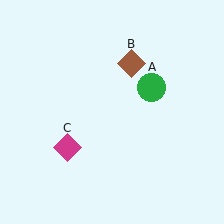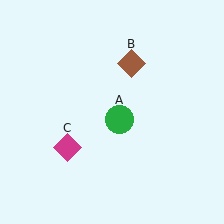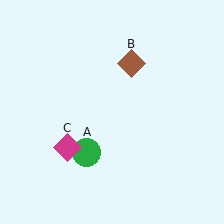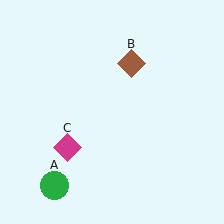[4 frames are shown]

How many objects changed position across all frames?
1 object changed position: green circle (object A).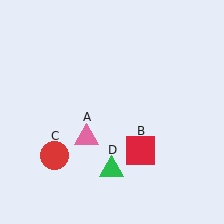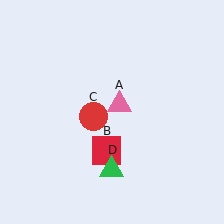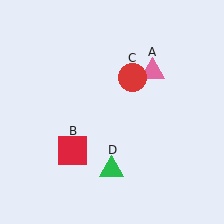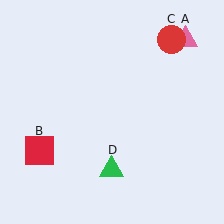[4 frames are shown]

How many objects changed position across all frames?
3 objects changed position: pink triangle (object A), red square (object B), red circle (object C).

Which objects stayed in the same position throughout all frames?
Green triangle (object D) remained stationary.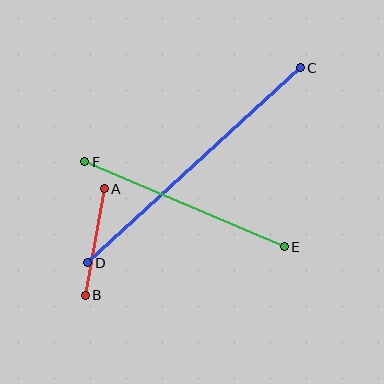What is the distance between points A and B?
The distance is approximately 108 pixels.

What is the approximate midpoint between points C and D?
The midpoint is at approximately (194, 165) pixels.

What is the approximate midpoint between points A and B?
The midpoint is at approximately (95, 242) pixels.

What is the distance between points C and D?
The distance is approximately 288 pixels.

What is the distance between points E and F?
The distance is approximately 217 pixels.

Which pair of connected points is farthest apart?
Points C and D are farthest apart.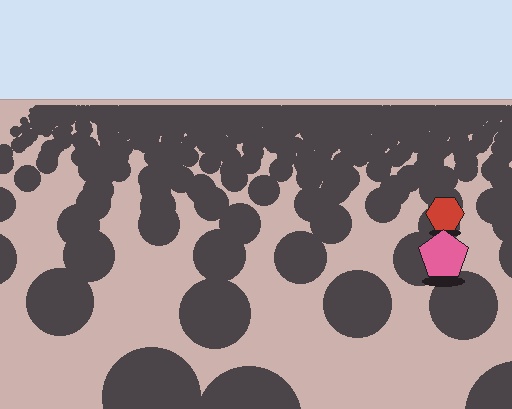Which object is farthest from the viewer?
The red hexagon is farthest from the viewer. It appears smaller and the ground texture around it is denser.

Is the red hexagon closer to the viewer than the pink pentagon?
No. The pink pentagon is closer — you can tell from the texture gradient: the ground texture is coarser near it.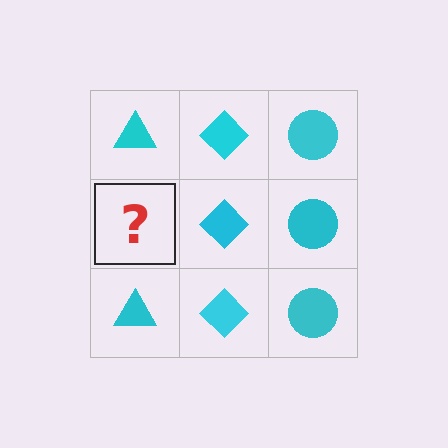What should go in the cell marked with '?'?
The missing cell should contain a cyan triangle.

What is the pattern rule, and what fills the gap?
The rule is that each column has a consistent shape. The gap should be filled with a cyan triangle.